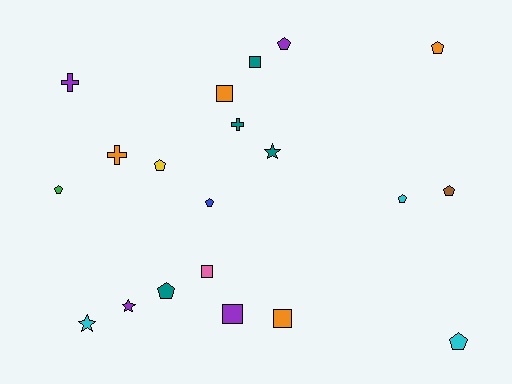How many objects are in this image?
There are 20 objects.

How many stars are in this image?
There are 3 stars.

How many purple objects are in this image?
There are 4 purple objects.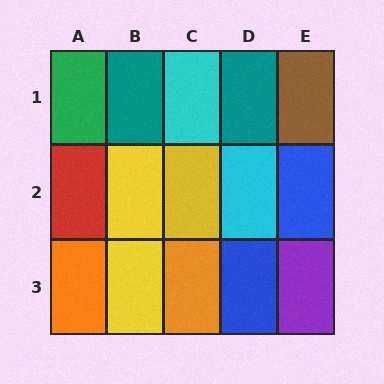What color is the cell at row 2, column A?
Red.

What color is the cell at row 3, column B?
Yellow.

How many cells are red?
1 cell is red.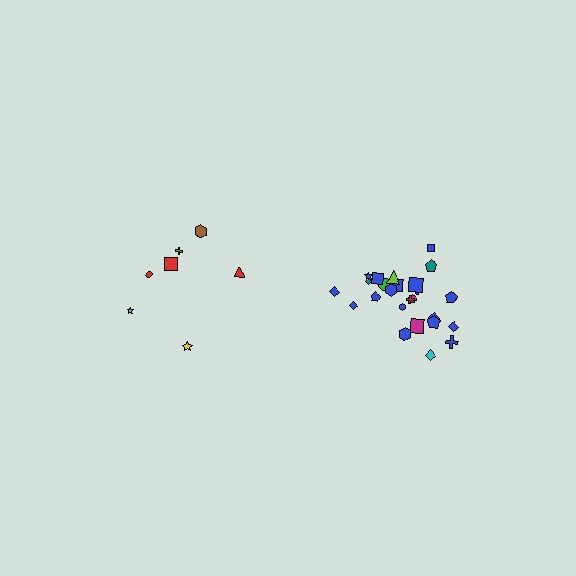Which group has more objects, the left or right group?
The right group.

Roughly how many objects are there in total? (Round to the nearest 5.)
Roughly 30 objects in total.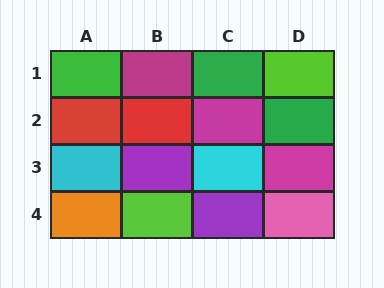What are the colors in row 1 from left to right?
Green, magenta, green, lime.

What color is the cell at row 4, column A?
Orange.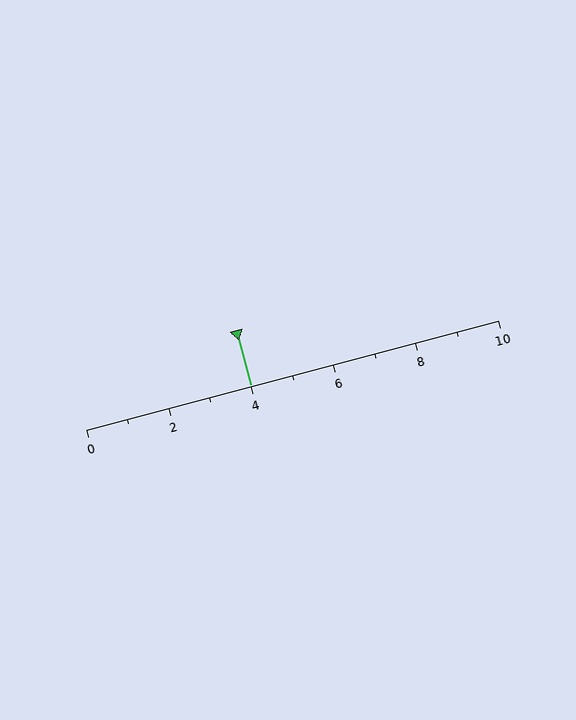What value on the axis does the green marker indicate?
The marker indicates approximately 4.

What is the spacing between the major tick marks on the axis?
The major ticks are spaced 2 apart.